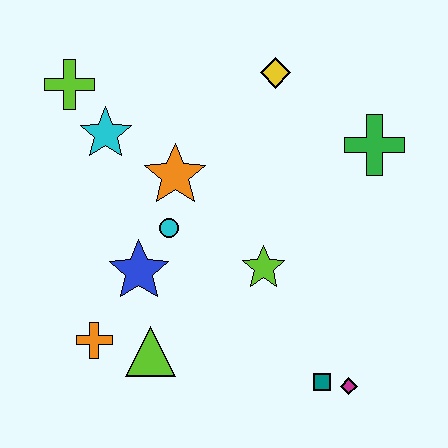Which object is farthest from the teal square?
The lime cross is farthest from the teal square.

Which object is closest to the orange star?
The cyan circle is closest to the orange star.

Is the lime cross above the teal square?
Yes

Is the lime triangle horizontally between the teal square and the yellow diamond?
No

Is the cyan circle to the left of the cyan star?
No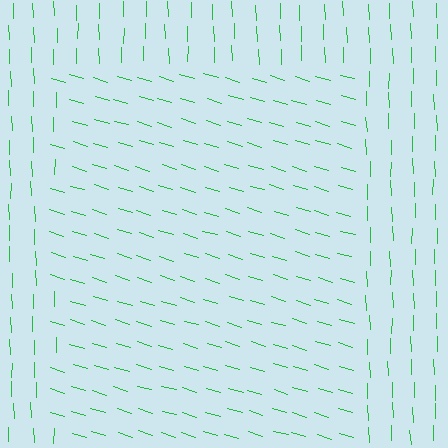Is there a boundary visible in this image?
Yes, there is a texture boundary formed by a change in line orientation.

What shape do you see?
I see a rectangle.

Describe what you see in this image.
The image is filled with small green line segments. A rectangle region in the image has lines oriented differently from the surrounding lines, creating a visible texture boundary.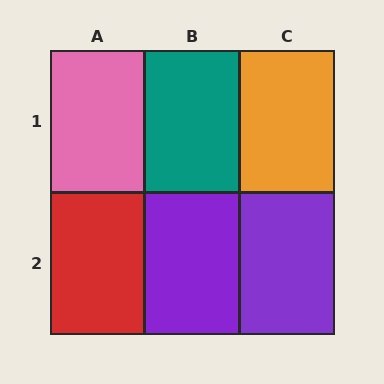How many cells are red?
1 cell is red.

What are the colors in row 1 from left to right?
Pink, teal, orange.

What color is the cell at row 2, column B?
Purple.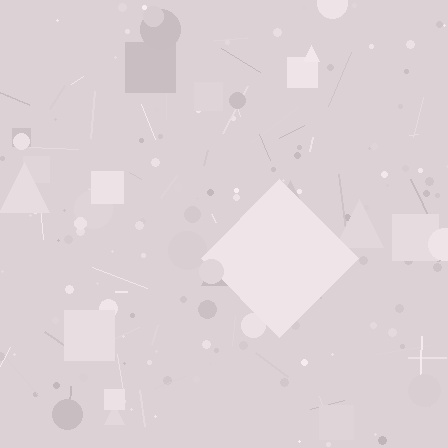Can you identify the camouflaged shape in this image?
The camouflaged shape is a diamond.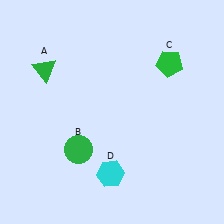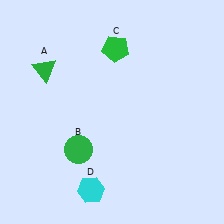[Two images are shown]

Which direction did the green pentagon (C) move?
The green pentagon (C) moved left.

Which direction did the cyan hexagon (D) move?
The cyan hexagon (D) moved left.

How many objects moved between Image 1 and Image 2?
2 objects moved between the two images.